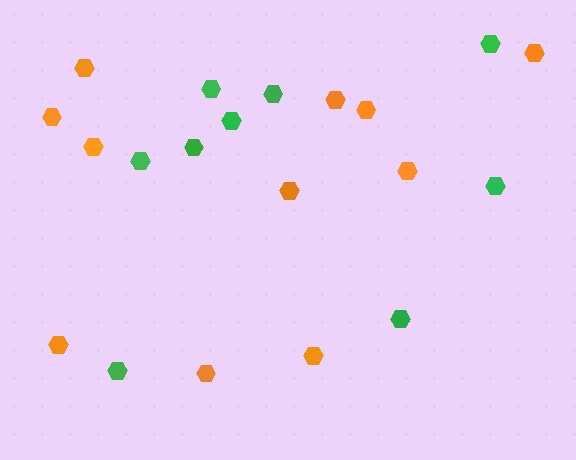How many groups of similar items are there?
There are 2 groups: one group of green hexagons (9) and one group of orange hexagons (11).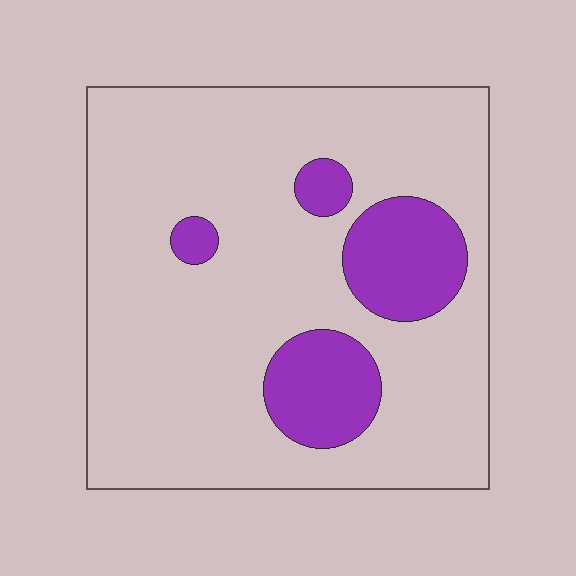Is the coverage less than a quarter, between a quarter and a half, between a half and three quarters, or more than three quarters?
Less than a quarter.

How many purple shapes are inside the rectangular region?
4.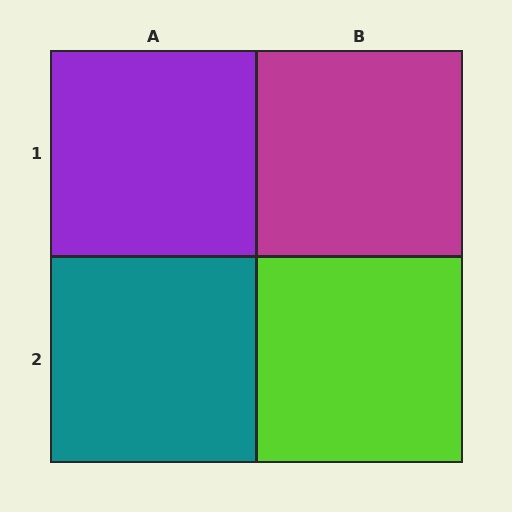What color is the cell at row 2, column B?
Lime.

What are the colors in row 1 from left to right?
Purple, magenta.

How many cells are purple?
1 cell is purple.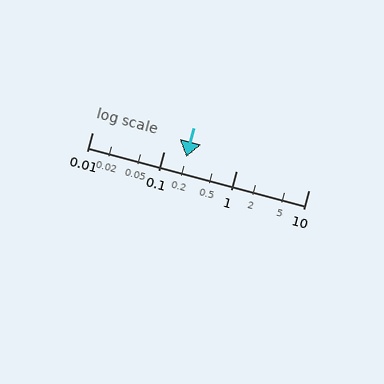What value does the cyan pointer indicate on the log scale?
The pointer indicates approximately 0.2.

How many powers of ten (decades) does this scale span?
The scale spans 3 decades, from 0.01 to 10.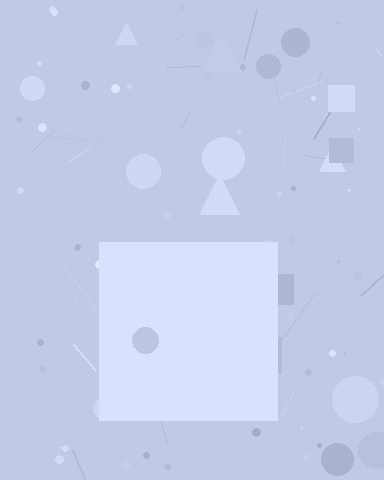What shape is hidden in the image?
A square is hidden in the image.